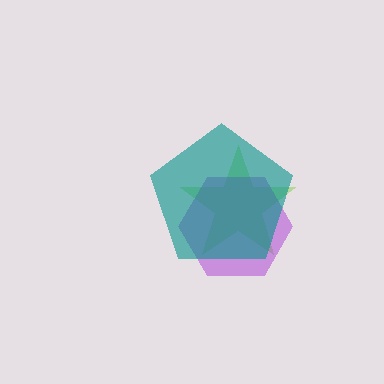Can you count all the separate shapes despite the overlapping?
Yes, there are 3 separate shapes.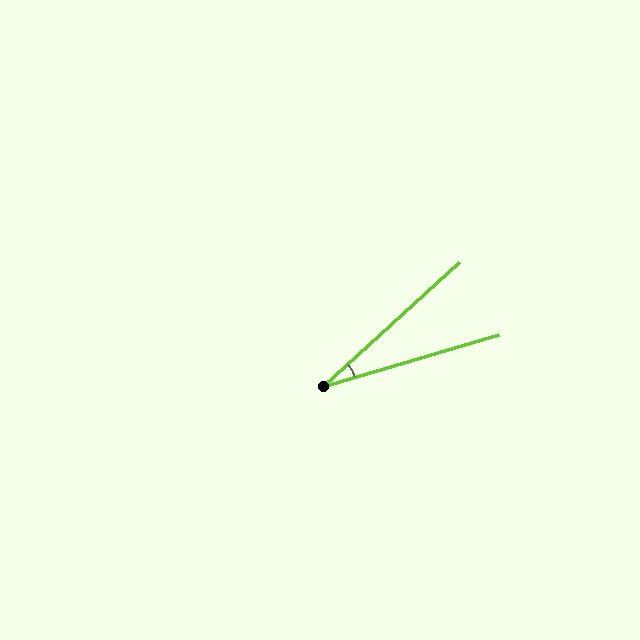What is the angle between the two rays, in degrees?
Approximately 26 degrees.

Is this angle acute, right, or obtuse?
It is acute.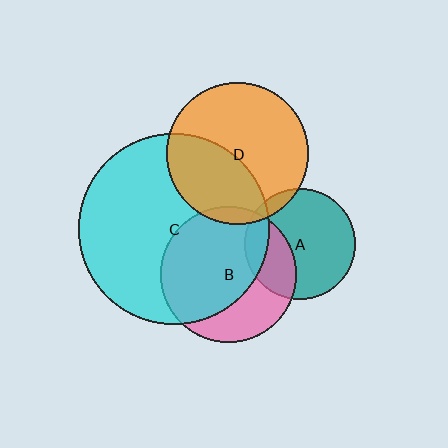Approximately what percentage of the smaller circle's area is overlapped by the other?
Approximately 15%.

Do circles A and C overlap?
Yes.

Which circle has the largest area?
Circle C (cyan).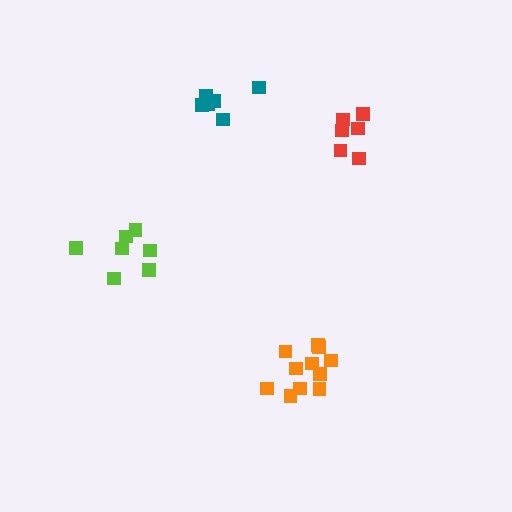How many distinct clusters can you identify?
There are 4 distinct clusters.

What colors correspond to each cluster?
The clusters are colored: red, lime, orange, teal.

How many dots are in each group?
Group 1: 6 dots, Group 2: 7 dots, Group 3: 11 dots, Group 4: 7 dots (31 total).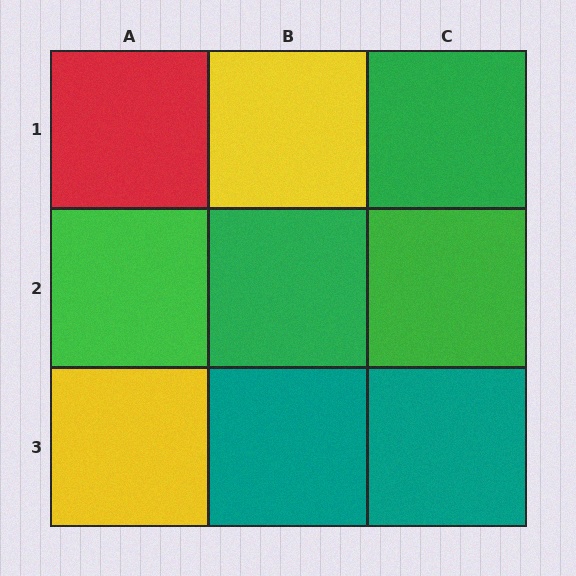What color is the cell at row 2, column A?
Green.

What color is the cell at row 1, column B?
Yellow.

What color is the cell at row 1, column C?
Green.